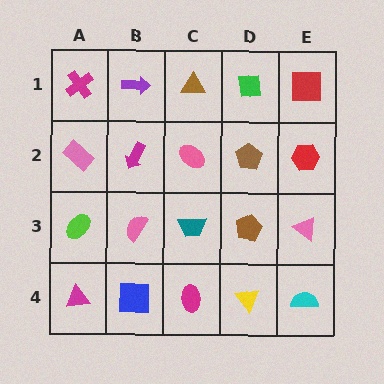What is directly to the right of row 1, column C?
A green square.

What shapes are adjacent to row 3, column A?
A pink rectangle (row 2, column A), a magenta triangle (row 4, column A), a pink semicircle (row 3, column B).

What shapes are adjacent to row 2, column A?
A magenta cross (row 1, column A), a lime ellipse (row 3, column A), a magenta arrow (row 2, column B).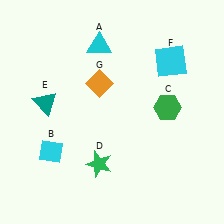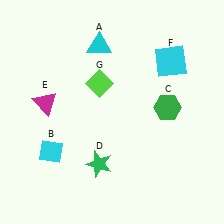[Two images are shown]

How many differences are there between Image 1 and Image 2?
There are 2 differences between the two images.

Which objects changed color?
E changed from teal to magenta. G changed from orange to lime.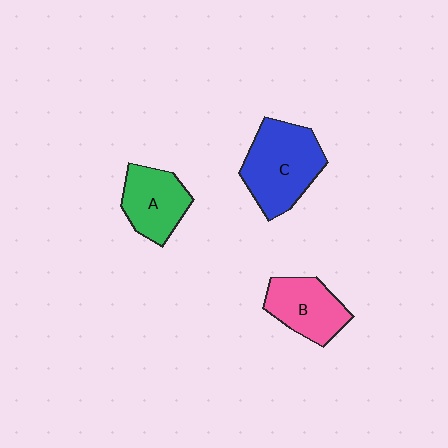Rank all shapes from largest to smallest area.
From largest to smallest: C (blue), B (pink), A (green).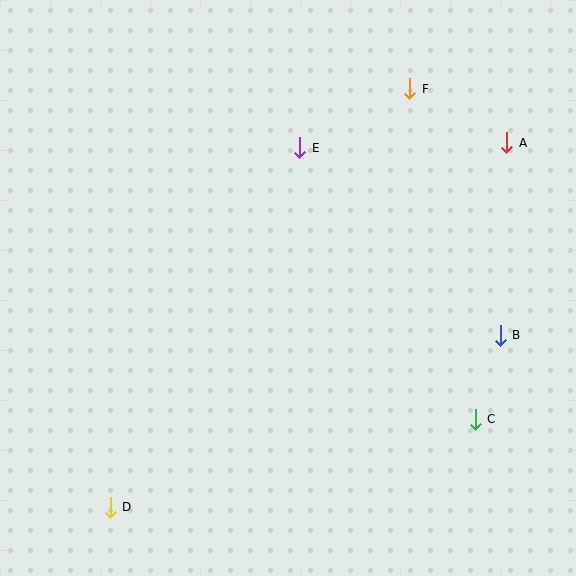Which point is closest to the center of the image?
Point E at (300, 148) is closest to the center.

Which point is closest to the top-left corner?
Point E is closest to the top-left corner.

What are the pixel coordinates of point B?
Point B is at (500, 335).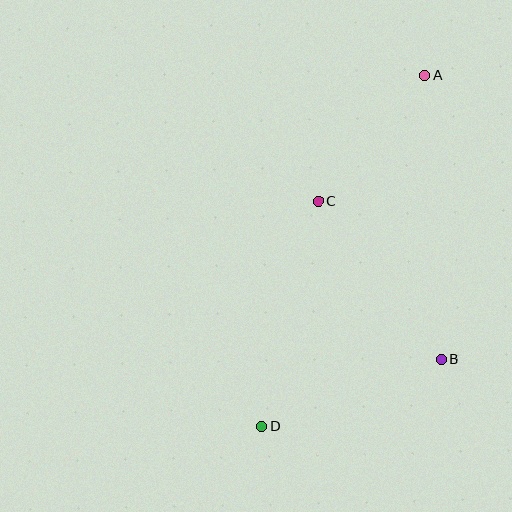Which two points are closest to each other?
Points A and C are closest to each other.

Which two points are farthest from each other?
Points A and D are farthest from each other.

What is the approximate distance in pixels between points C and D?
The distance between C and D is approximately 231 pixels.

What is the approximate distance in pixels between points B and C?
The distance between B and C is approximately 200 pixels.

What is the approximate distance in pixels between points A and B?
The distance between A and B is approximately 284 pixels.